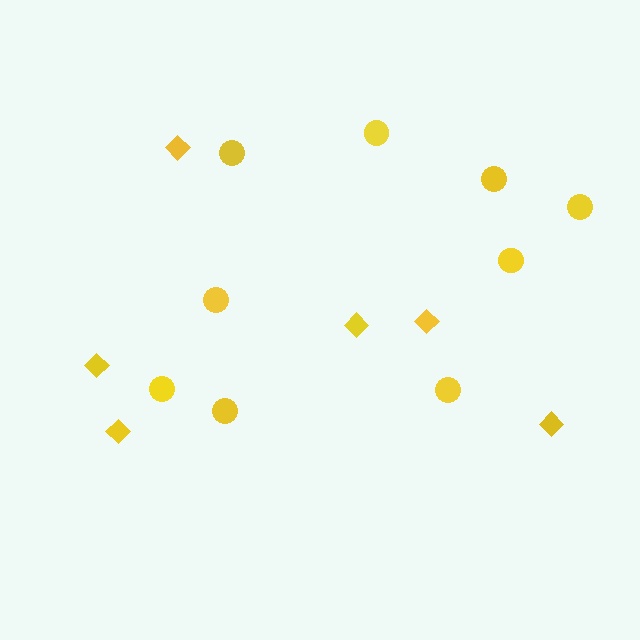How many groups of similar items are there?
There are 2 groups: one group of circles (9) and one group of diamonds (6).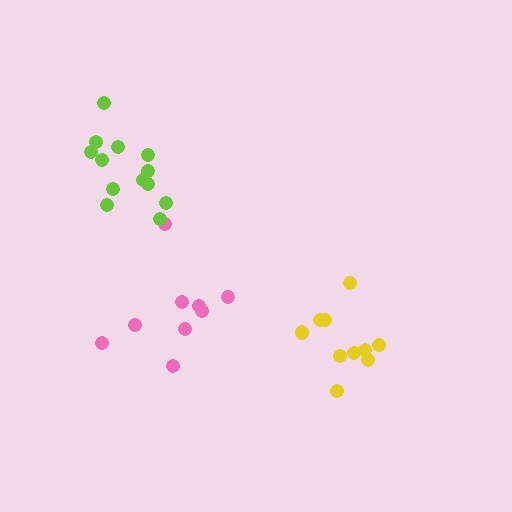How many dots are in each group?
Group 1: 9 dots, Group 2: 10 dots, Group 3: 13 dots (32 total).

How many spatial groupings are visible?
There are 3 spatial groupings.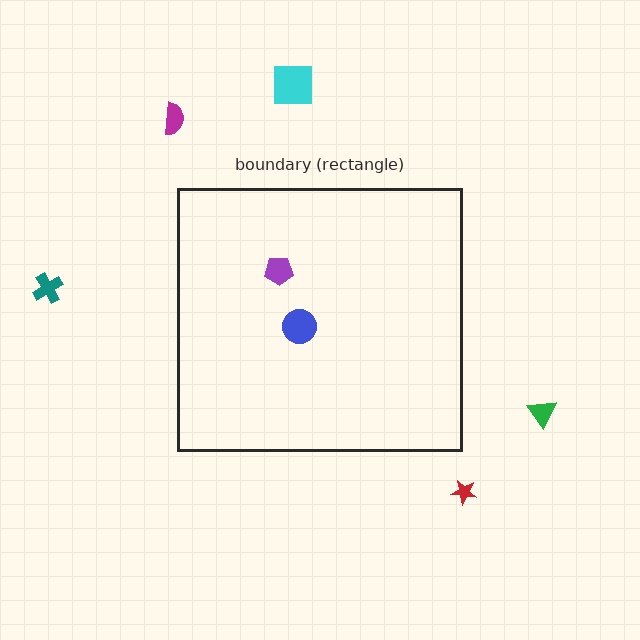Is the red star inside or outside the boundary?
Outside.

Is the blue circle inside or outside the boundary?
Inside.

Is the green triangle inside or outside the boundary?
Outside.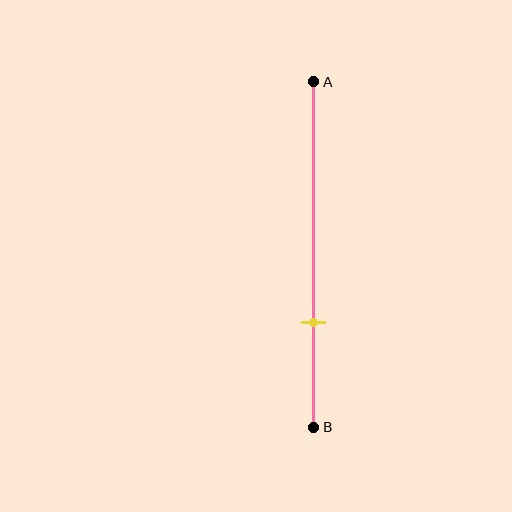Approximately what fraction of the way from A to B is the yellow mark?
The yellow mark is approximately 70% of the way from A to B.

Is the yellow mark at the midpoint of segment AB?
No, the mark is at about 70% from A, not at the 50% midpoint.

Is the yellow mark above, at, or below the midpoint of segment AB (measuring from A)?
The yellow mark is below the midpoint of segment AB.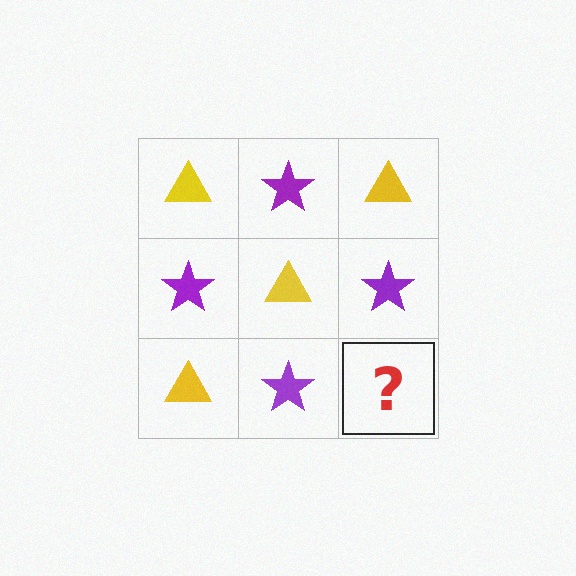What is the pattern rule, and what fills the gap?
The rule is that it alternates yellow triangle and purple star in a checkerboard pattern. The gap should be filled with a yellow triangle.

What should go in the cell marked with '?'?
The missing cell should contain a yellow triangle.